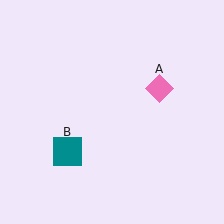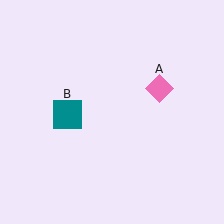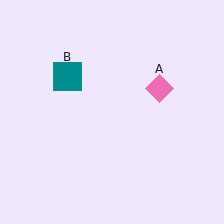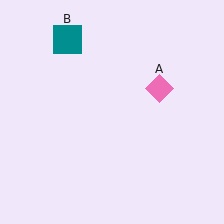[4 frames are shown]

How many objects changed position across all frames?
1 object changed position: teal square (object B).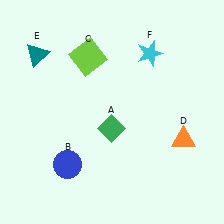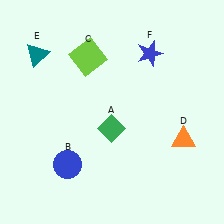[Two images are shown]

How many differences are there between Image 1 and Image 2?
There is 1 difference between the two images.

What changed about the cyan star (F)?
In Image 1, F is cyan. In Image 2, it changed to blue.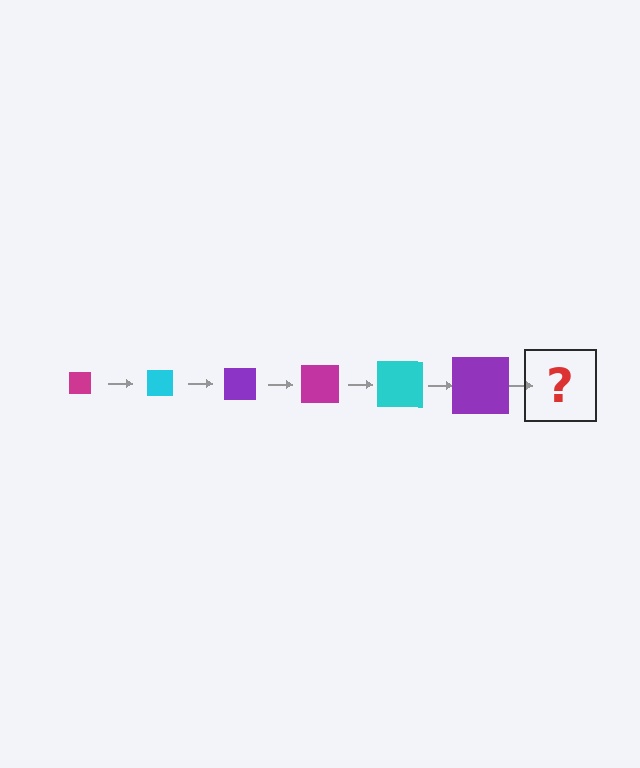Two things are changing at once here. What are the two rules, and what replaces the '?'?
The two rules are that the square grows larger each step and the color cycles through magenta, cyan, and purple. The '?' should be a magenta square, larger than the previous one.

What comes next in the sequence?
The next element should be a magenta square, larger than the previous one.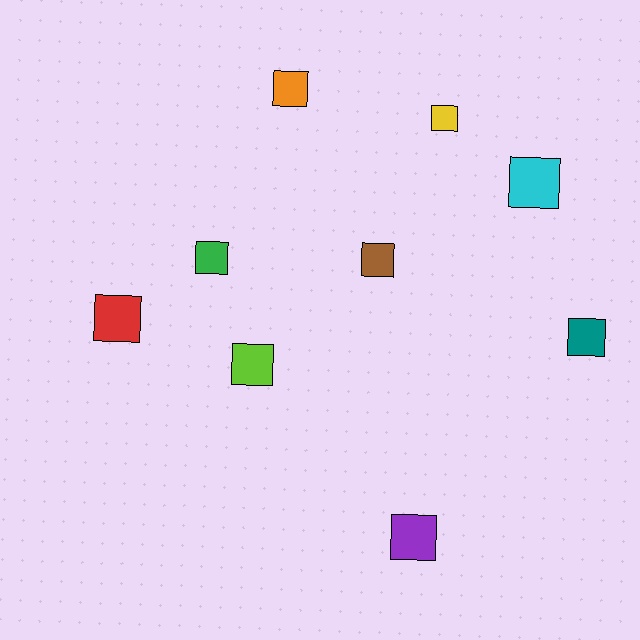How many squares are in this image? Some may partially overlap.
There are 9 squares.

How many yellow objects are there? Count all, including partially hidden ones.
There is 1 yellow object.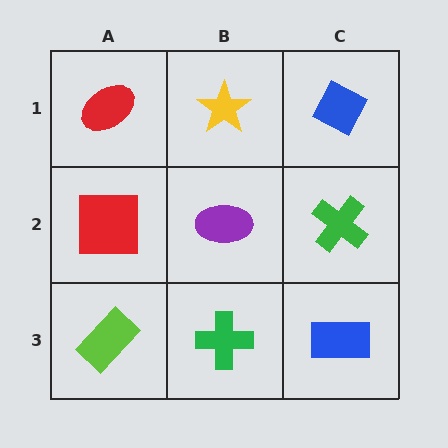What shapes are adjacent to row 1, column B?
A purple ellipse (row 2, column B), a red ellipse (row 1, column A), a blue diamond (row 1, column C).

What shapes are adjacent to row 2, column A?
A red ellipse (row 1, column A), a lime rectangle (row 3, column A), a purple ellipse (row 2, column B).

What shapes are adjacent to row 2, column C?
A blue diamond (row 1, column C), a blue rectangle (row 3, column C), a purple ellipse (row 2, column B).